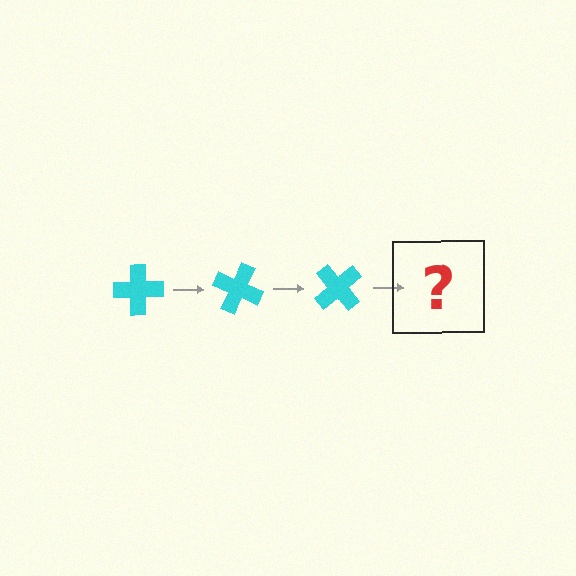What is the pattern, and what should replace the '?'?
The pattern is that the cross rotates 25 degrees each step. The '?' should be a cyan cross rotated 75 degrees.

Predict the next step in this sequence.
The next step is a cyan cross rotated 75 degrees.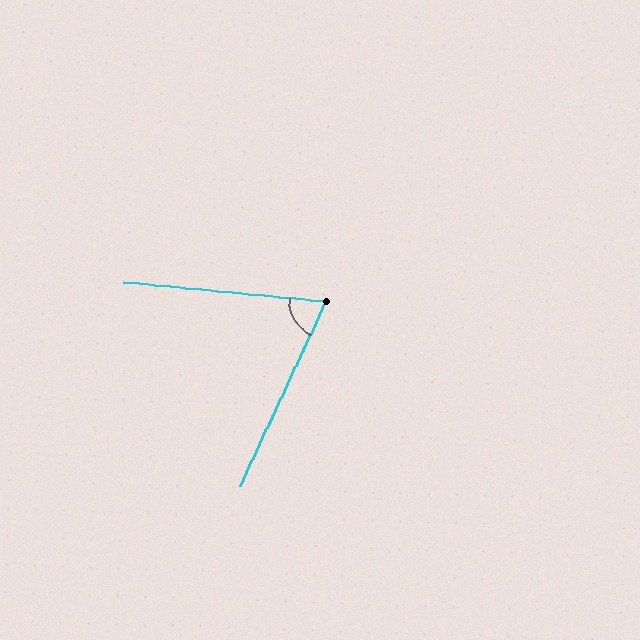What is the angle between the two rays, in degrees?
Approximately 71 degrees.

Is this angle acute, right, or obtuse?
It is acute.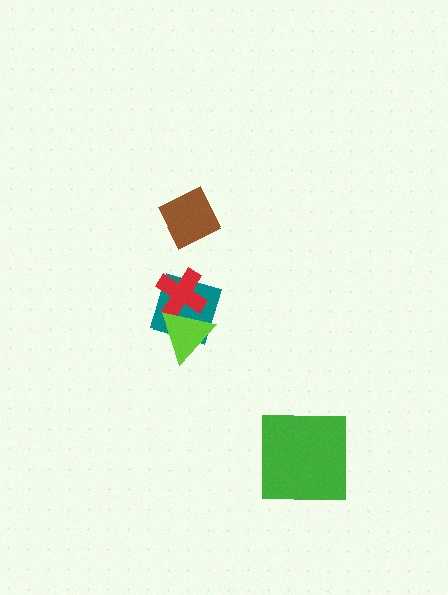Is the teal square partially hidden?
Yes, it is partially covered by another shape.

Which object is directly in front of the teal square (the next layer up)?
The red cross is directly in front of the teal square.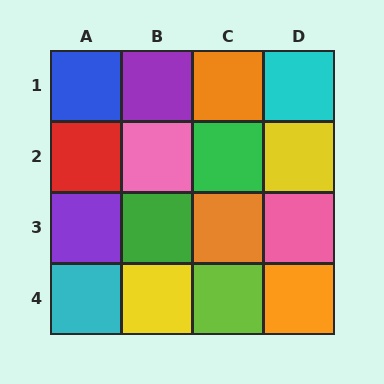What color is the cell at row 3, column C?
Orange.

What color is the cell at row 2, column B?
Pink.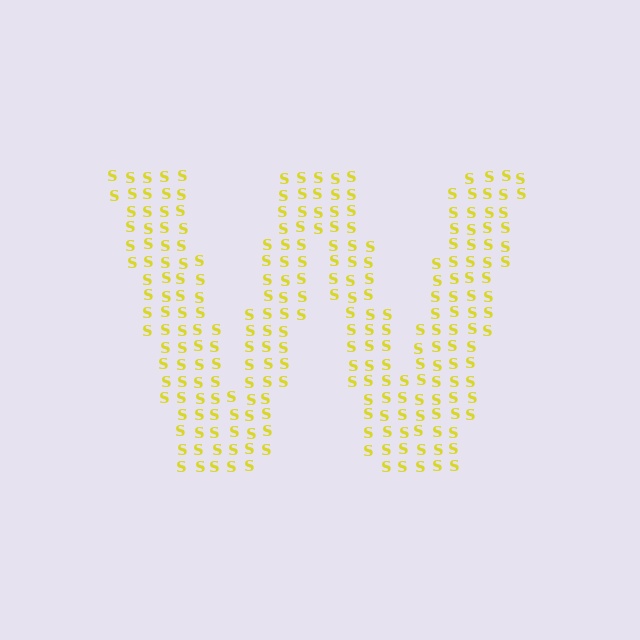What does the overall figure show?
The overall figure shows the letter W.